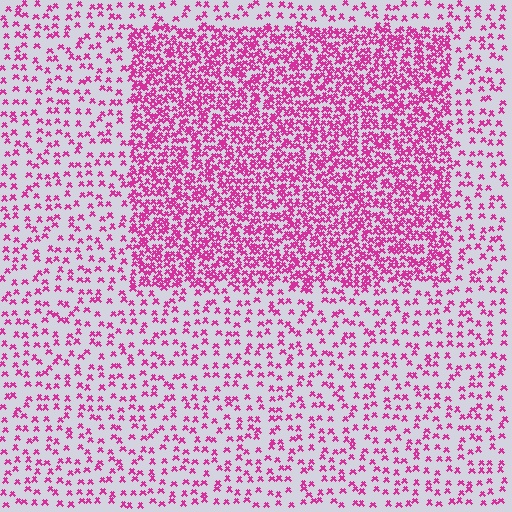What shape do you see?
I see a rectangle.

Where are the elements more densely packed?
The elements are more densely packed inside the rectangle boundary.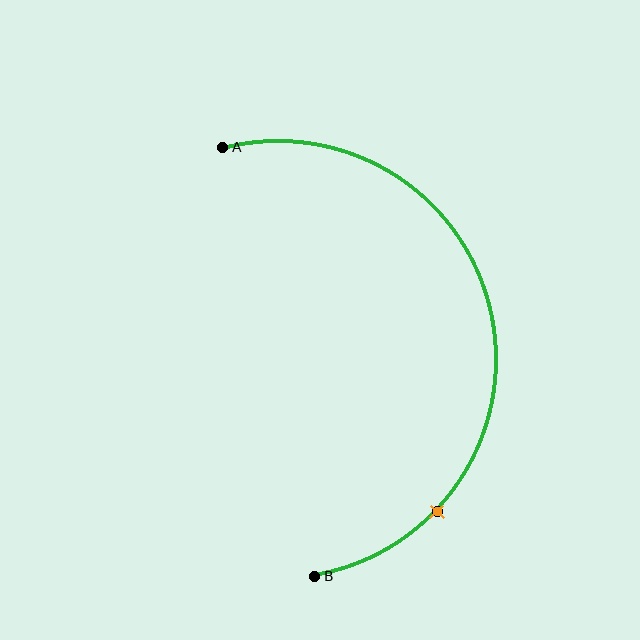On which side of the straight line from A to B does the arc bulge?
The arc bulges to the right of the straight line connecting A and B.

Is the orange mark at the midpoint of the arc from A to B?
No. The orange mark lies on the arc but is closer to endpoint B. The arc midpoint would be at the point on the curve equidistant along the arc from both A and B.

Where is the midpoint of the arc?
The arc midpoint is the point on the curve farthest from the straight line joining A and B. It sits to the right of that line.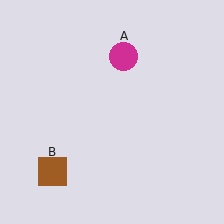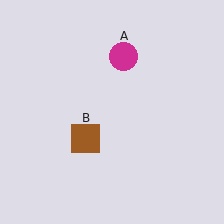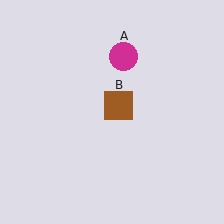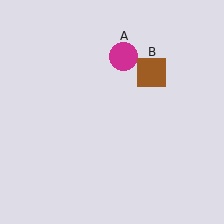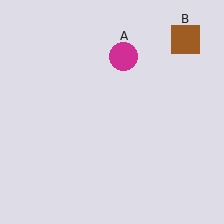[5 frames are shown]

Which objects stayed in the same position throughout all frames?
Magenta circle (object A) remained stationary.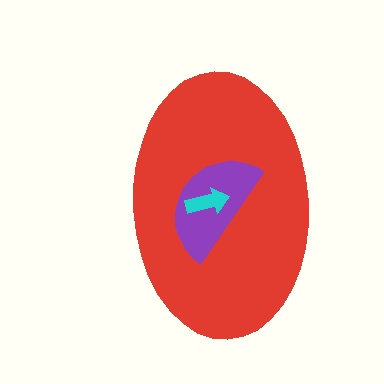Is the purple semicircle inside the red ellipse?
Yes.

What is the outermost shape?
The red ellipse.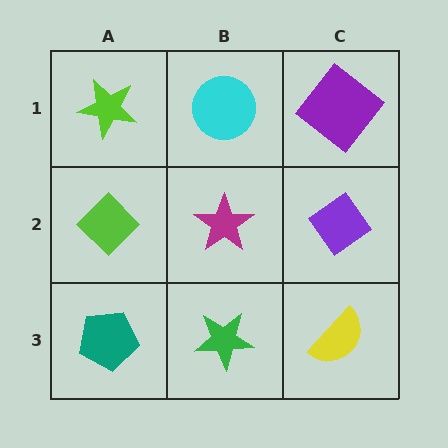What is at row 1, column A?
A lime star.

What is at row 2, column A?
A lime diamond.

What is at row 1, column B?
A cyan circle.